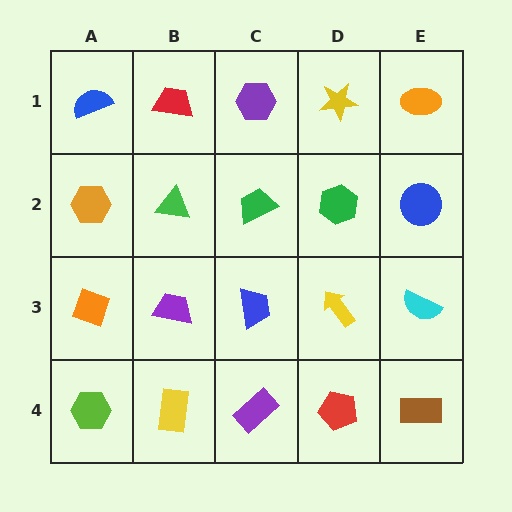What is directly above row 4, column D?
A yellow arrow.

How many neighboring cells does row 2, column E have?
3.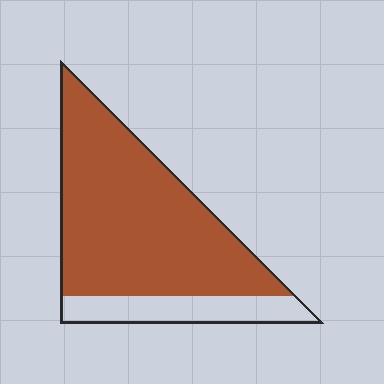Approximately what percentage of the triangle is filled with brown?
Approximately 80%.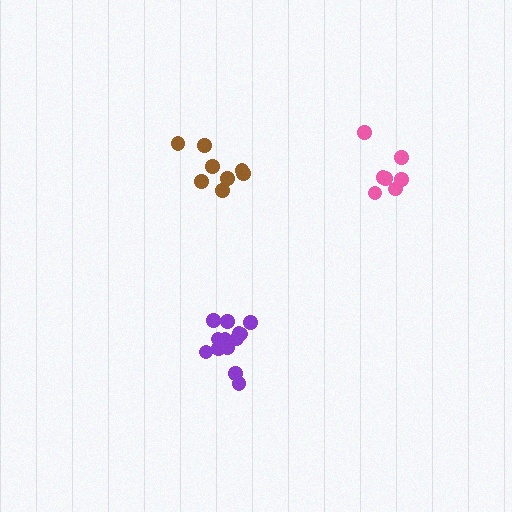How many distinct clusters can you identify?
There are 3 distinct clusters.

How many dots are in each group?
Group 1: 8 dots, Group 2: 13 dots, Group 3: 7 dots (28 total).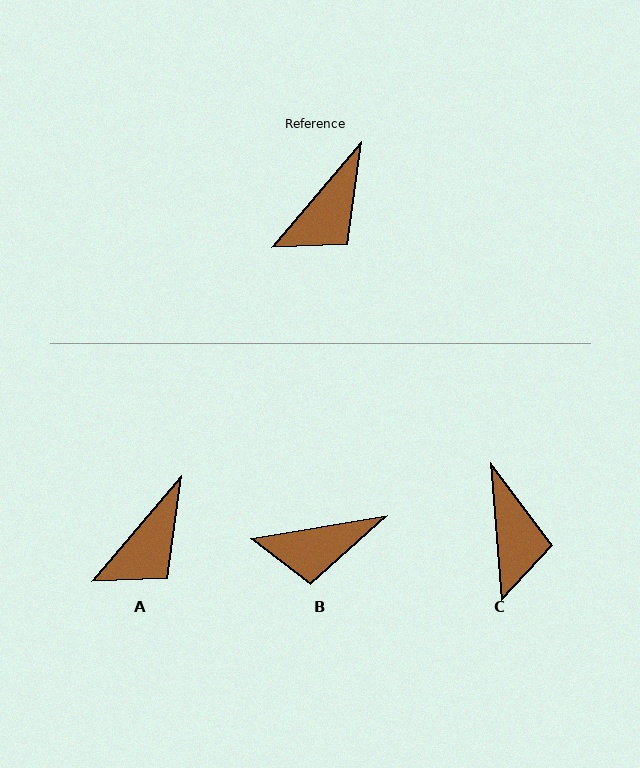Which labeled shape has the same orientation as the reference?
A.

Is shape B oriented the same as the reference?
No, it is off by about 40 degrees.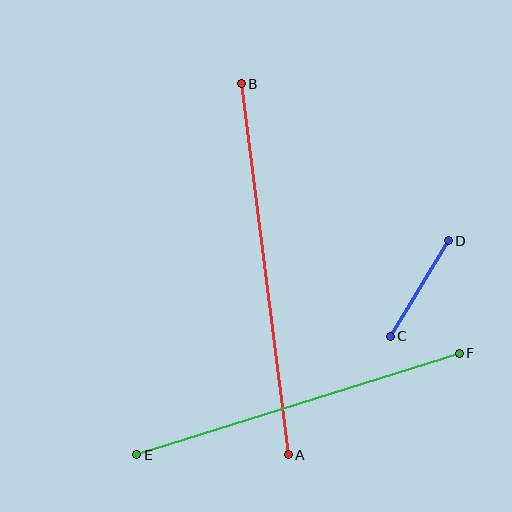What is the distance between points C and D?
The distance is approximately 112 pixels.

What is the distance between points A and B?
The distance is approximately 374 pixels.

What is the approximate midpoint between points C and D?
The midpoint is at approximately (419, 288) pixels.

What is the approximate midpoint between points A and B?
The midpoint is at approximately (265, 269) pixels.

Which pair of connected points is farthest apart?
Points A and B are farthest apart.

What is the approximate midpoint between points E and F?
The midpoint is at approximately (298, 404) pixels.